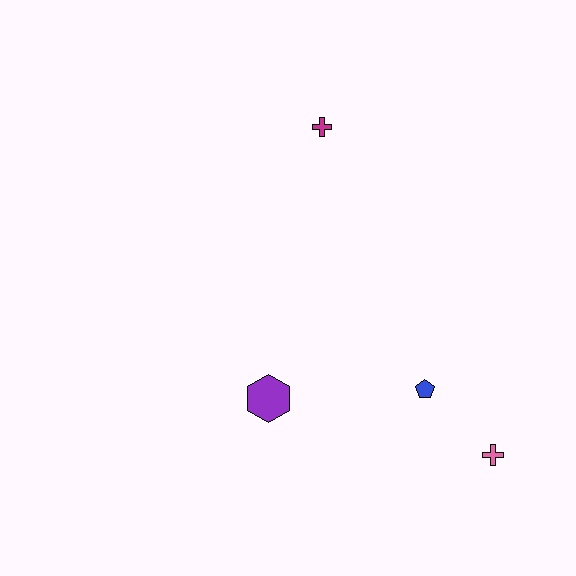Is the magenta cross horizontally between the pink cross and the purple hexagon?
Yes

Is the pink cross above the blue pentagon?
No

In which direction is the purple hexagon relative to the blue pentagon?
The purple hexagon is to the left of the blue pentagon.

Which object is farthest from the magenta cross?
The pink cross is farthest from the magenta cross.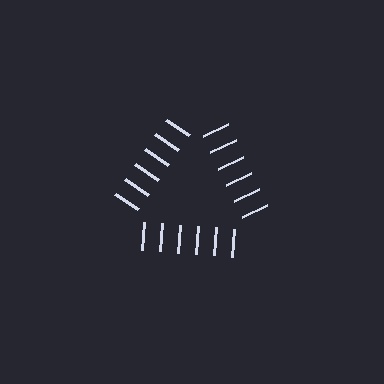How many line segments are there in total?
18 — 6 along each of the 3 edges.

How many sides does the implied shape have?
3 sides — the line-ends trace a triangle.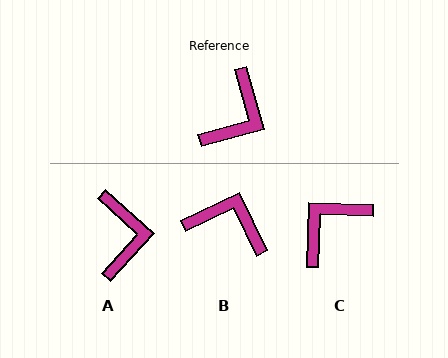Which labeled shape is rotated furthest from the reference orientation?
C, about 163 degrees away.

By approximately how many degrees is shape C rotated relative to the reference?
Approximately 163 degrees counter-clockwise.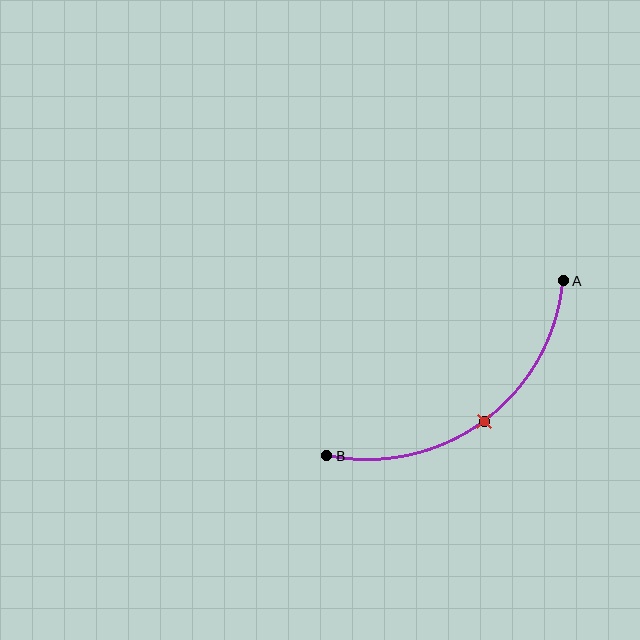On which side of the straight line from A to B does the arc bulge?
The arc bulges below and to the right of the straight line connecting A and B.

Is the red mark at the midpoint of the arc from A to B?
Yes. The red mark lies on the arc at equal arc-length from both A and B — it is the arc midpoint.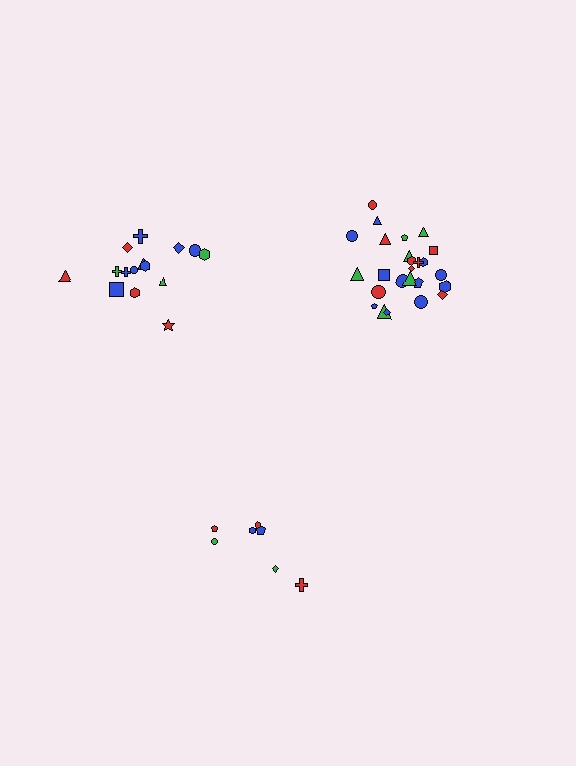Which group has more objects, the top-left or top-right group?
The top-right group.